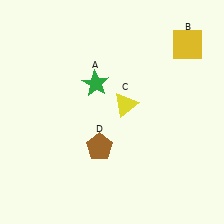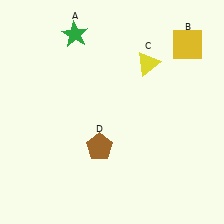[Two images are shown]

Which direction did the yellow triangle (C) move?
The yellow triangle (C) moved up.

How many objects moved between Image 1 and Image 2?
2 objects moved between the two images.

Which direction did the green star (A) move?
The green star (A) moved up.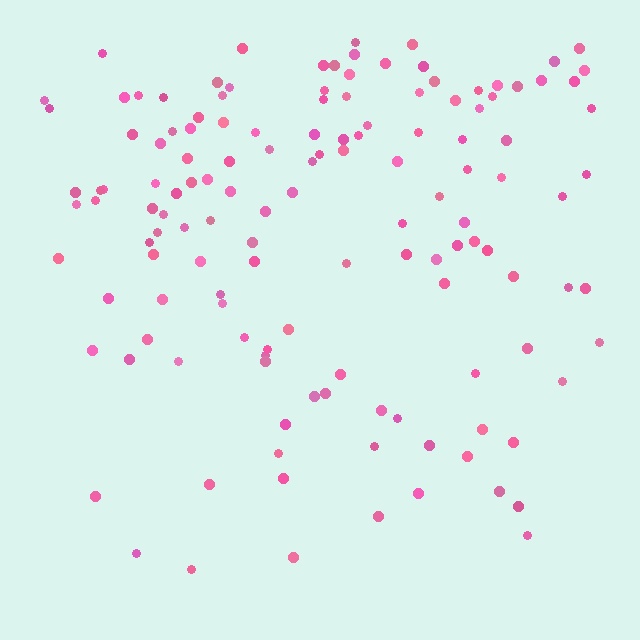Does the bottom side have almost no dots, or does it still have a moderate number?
Still a moderate number, just noticeably fewer than the top.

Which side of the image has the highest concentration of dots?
The top.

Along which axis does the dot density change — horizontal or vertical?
Vertical.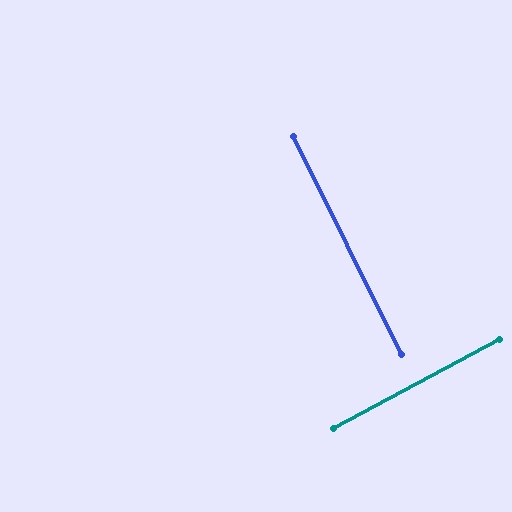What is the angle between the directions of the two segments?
Approximately 88 degrees.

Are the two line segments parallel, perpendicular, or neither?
Perpendicular — they meet at approximately 88°.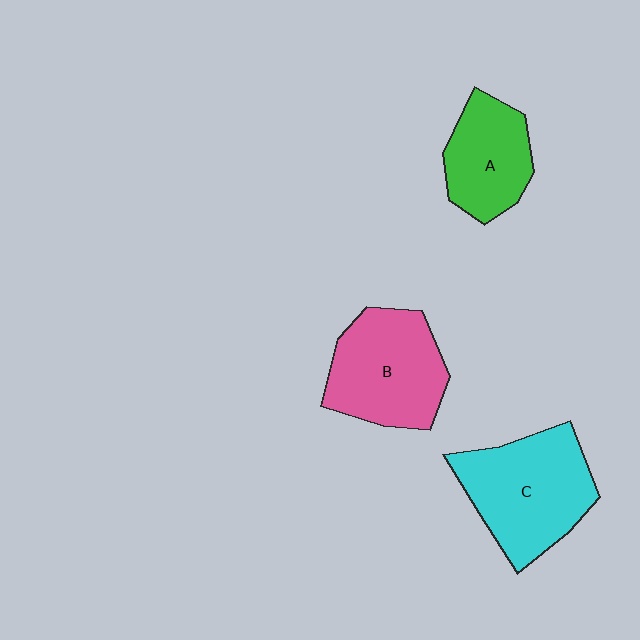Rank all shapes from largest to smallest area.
From largest to smallest: C (cyan), B (pink), A (green).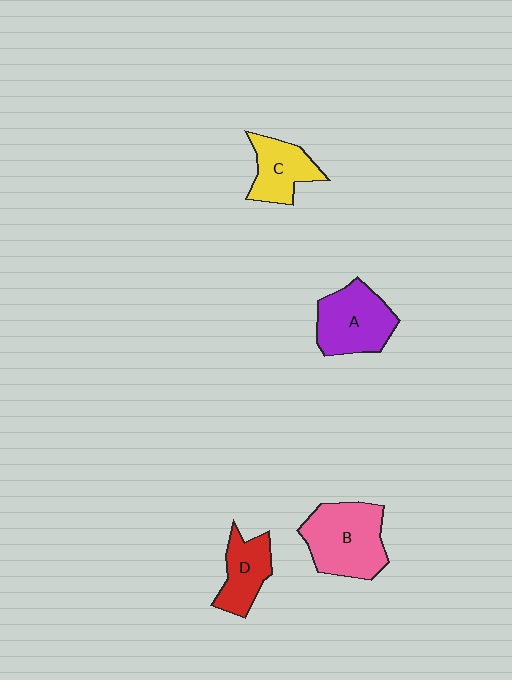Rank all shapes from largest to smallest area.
From largest to smallest: B (pink), A (purple), C (yellow), D (red).